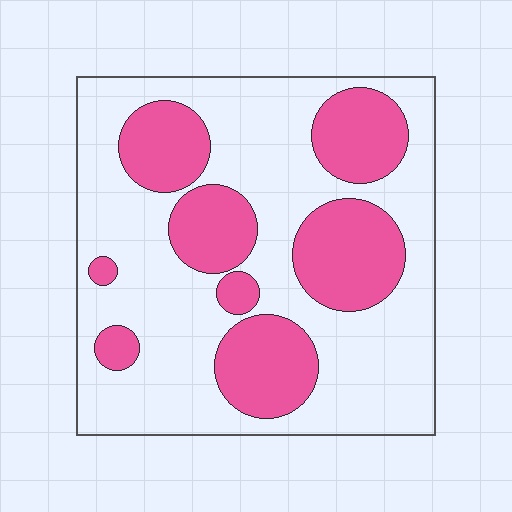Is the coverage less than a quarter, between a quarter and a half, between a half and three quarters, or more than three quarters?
Between a quarter and a half.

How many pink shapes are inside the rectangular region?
8.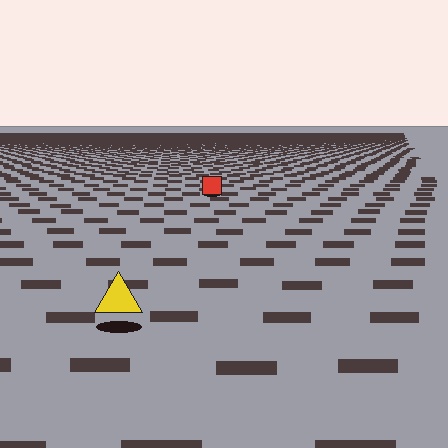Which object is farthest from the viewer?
The red square is farthest from the viewer. It appears smaller and the ground texture around it is denser.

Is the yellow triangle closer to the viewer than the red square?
Yes. The yellow triangle is closer — you can tell from the texture gradient: the ground texture is coarser near it.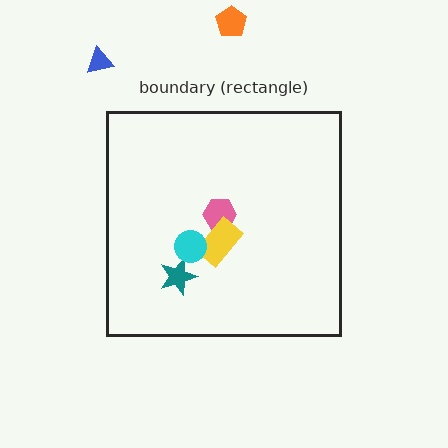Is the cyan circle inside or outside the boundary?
Inside.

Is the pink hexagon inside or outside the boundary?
Inside.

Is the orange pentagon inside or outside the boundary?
Outside.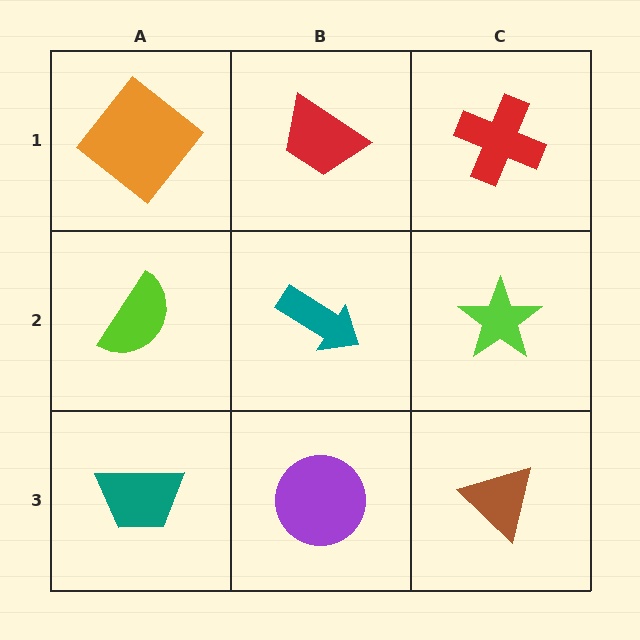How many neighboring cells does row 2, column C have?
3.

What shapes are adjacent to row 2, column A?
An orange diamond (row 1, column A), a teal trapezoid (row 3, column A), a teal arrow (row 2, column B).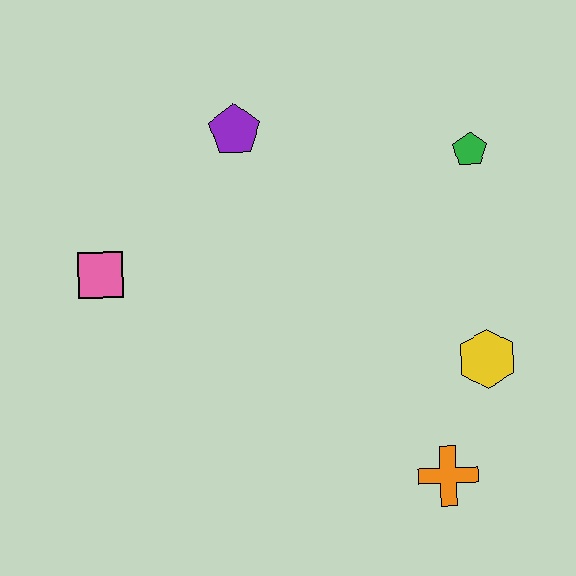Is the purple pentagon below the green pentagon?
No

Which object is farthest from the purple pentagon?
The orange cross is farthest from the purple pentagon.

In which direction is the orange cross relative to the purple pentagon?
The orange cross is below the purple pentagon.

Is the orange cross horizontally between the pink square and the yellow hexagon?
Yes